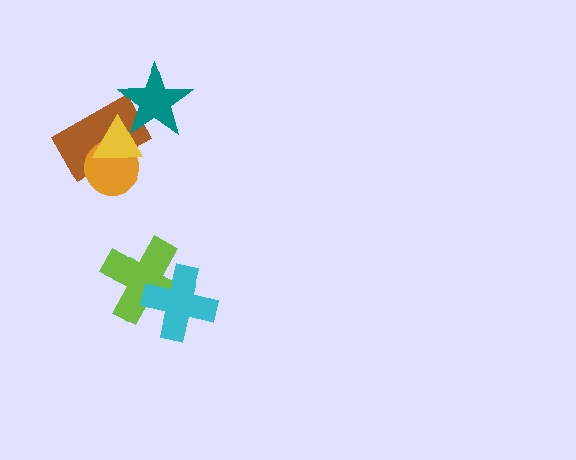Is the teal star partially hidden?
Yes, it is partially covered by another shape.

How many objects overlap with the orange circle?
2 objects overlap with the orange circle.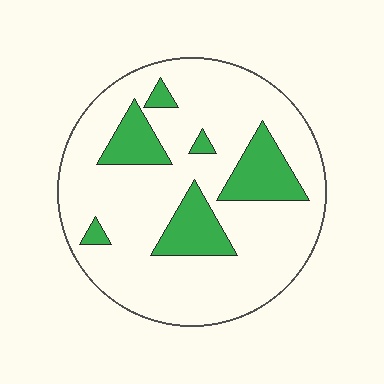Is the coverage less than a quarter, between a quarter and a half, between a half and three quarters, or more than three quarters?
Less than a quarter.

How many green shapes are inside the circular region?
6.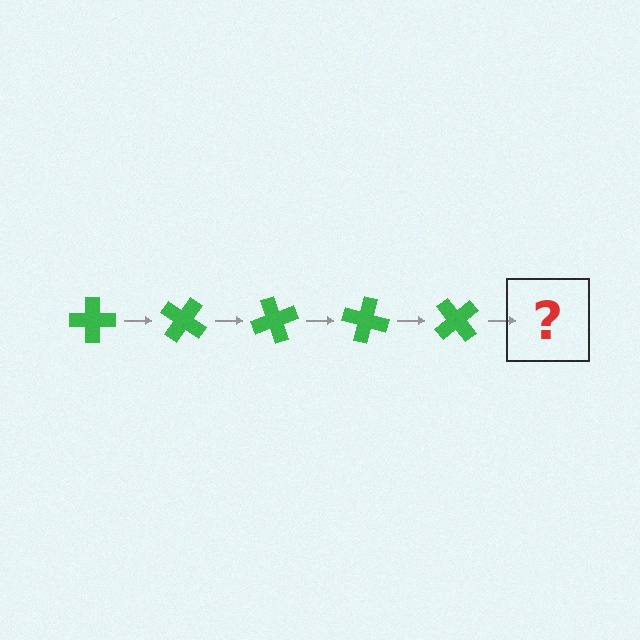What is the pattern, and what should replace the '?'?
The pattern is that the cross rotates 35 degrees each step. The '?' should be a green cross rotated 175 degrees.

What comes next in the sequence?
The next element should be a green cross rotated 175 degrees.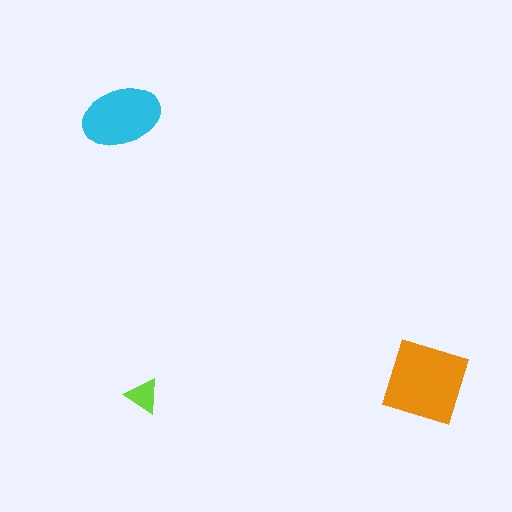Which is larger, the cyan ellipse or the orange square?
The orange square.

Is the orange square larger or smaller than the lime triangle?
Larger.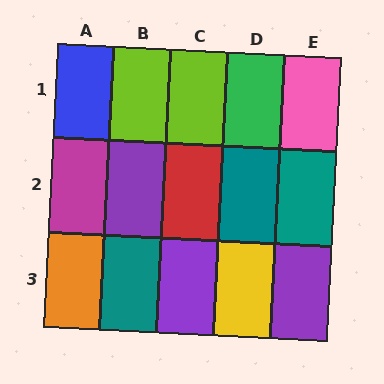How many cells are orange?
1 cell is orange.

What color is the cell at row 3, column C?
Purple.